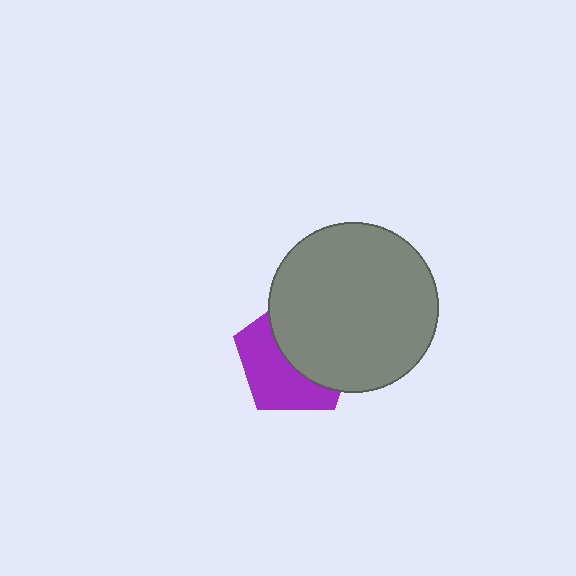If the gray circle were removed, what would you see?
You would see the complete purple pentagon.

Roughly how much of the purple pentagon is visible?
About half of it is visible (roughly 47%).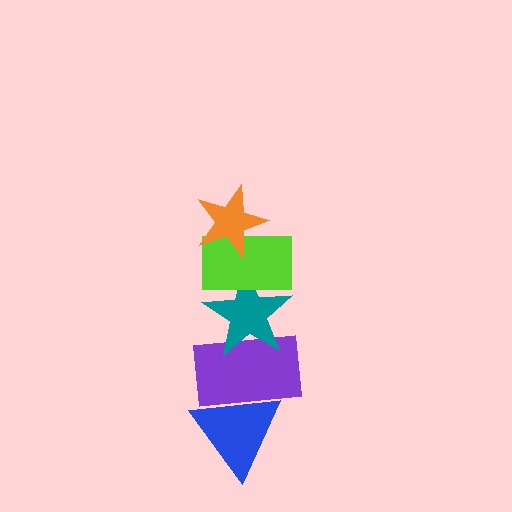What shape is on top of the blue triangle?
The purple rectangle is on top of the blue triangle.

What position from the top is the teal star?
The teal star is 3rd from the top.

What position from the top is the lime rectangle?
The lime rectangle is 2nd from the top.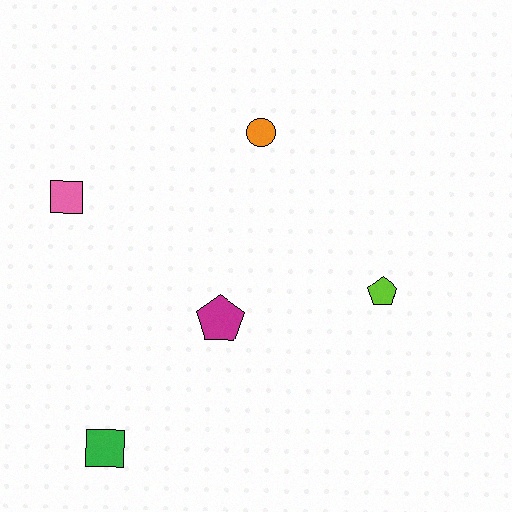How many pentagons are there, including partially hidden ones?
There are 2 pentagons.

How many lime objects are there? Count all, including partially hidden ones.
There is 1 lime object.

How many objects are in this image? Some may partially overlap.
There are 5 objects.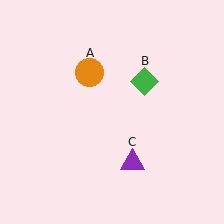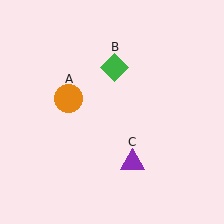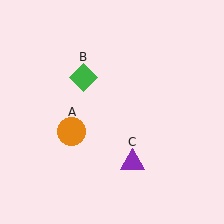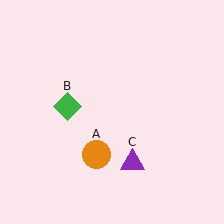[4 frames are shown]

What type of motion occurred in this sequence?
The orange circle (object A), green diamond (object B) rotated counterclockwise around the center of the scene.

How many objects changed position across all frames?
2 objects changed position: orange circle (object A), green diamond (object B).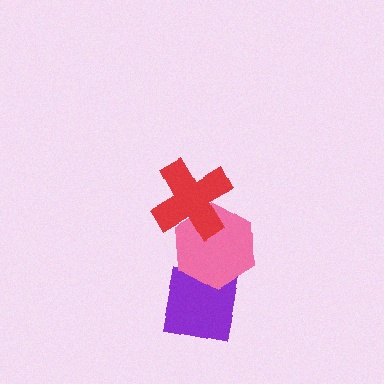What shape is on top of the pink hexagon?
The red cross is on top of the pink hexagon.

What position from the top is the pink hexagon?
The pink hexagon is 2nd from the top.